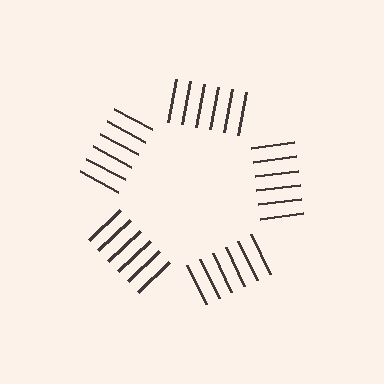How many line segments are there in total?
30 — 6 along each of the 5 edges.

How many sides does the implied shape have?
5 sides — the line-ends trace a pentagon.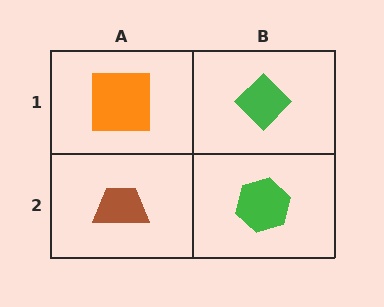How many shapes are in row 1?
2 shapes.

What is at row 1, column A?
An orange square.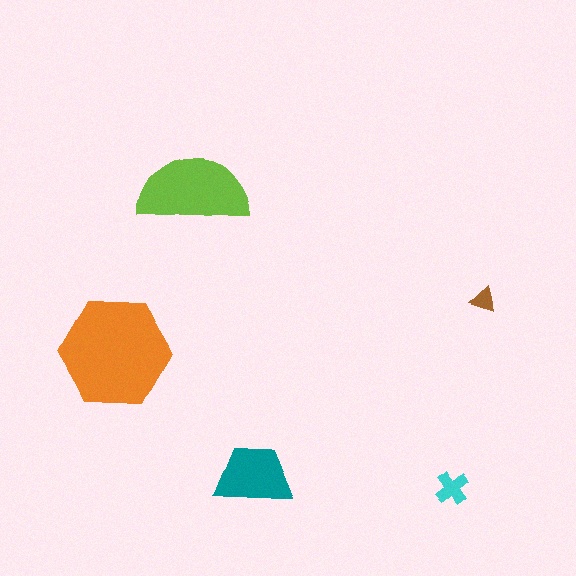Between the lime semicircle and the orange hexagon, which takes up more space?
The orange hexagon.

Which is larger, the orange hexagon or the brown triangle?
The orange hexagon.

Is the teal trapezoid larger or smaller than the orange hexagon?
Smaller.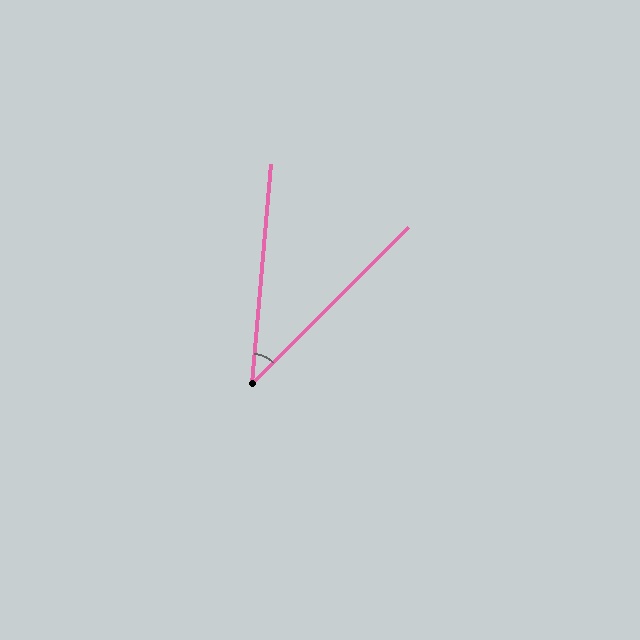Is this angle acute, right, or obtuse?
It is acute.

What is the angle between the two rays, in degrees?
Approximately 40 degrees.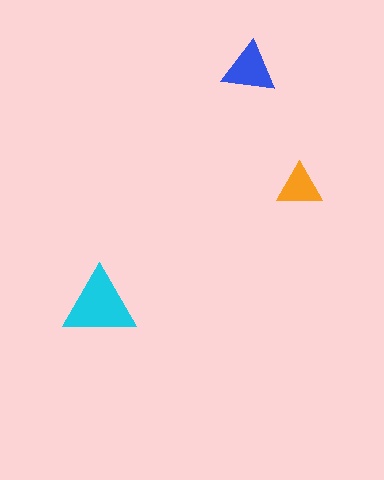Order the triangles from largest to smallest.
the cyan one, the blue one, the orange one.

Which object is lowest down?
The cyan triangle is bottommost.